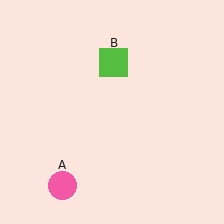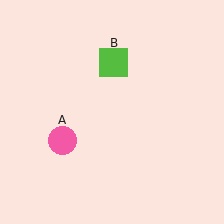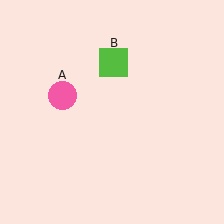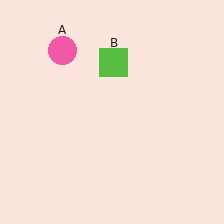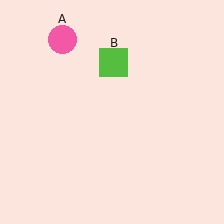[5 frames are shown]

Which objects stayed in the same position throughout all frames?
Lime square (object B) remained stationary.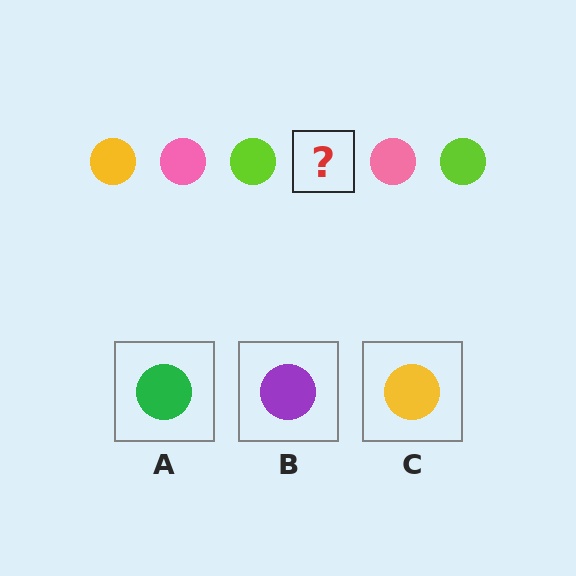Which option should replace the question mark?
Option C.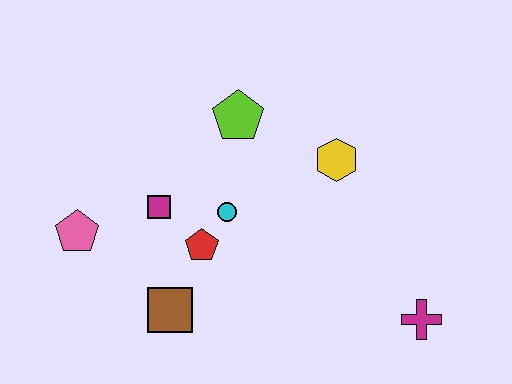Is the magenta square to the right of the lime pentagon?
No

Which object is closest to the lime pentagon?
The cyan circle is closest to the lime pentagon.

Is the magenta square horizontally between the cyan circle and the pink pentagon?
Yes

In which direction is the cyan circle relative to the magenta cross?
The cyan circle is to the left of the magenta cross.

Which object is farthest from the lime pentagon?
The magenta cross is farthest from the lime pentagon.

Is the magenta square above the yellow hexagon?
No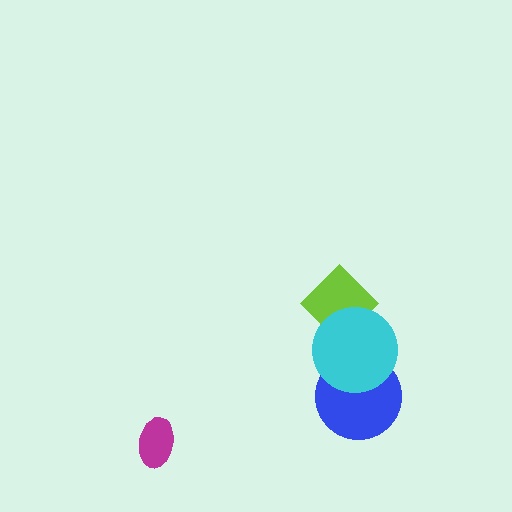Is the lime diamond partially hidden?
Yes, it is partially covered by another shape.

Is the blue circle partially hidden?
Yes, it is partially covered by another shape.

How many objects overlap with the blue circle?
1 object overlaps with the blue circle.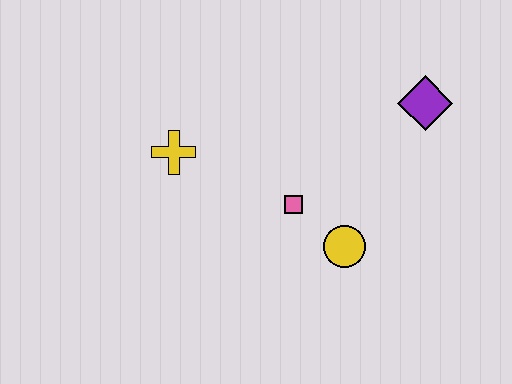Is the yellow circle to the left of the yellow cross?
No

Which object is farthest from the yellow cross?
The purple diamond is farthest from the yellow cross.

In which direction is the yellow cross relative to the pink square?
The yellow cross is to the left of the pink square.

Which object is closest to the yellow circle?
The pink square is closest to the yellow circle.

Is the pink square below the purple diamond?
Yes